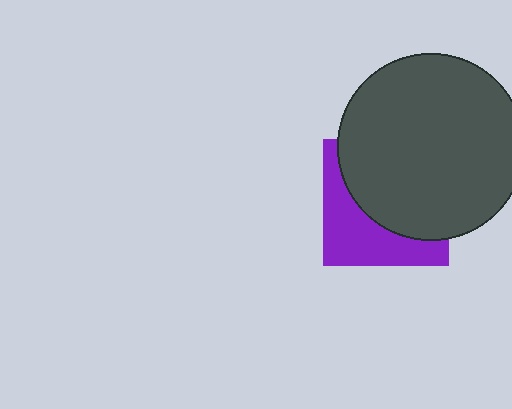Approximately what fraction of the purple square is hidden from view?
Roughly 60% of the purple square is hidden behind the dark gray circle.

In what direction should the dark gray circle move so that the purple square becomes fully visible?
The dark gray circle should move toward the upper-right. That is the shortest direction to clear the overlap and leave the purple square fully visible.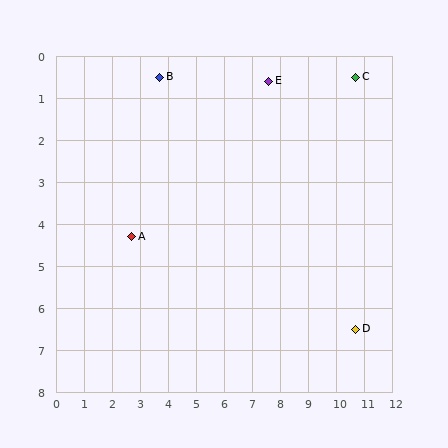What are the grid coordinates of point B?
Point B is at approximately (3.7, 0.5).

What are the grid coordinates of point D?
Point D is at approximately (10.7, 6.5).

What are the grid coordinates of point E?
Point E is at approximately (7.6, 0.6).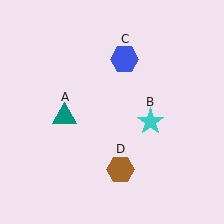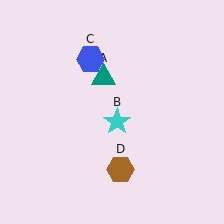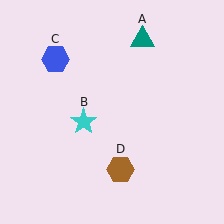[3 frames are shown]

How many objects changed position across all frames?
3 objects changed position: teal triangle (object A), cyan star (object B), blue hexagon (object C).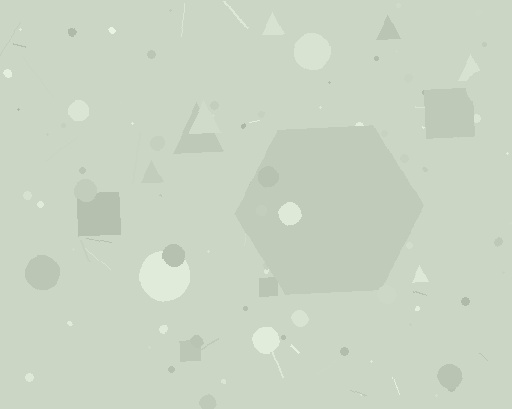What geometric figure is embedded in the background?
A hexagon is embedded in the background.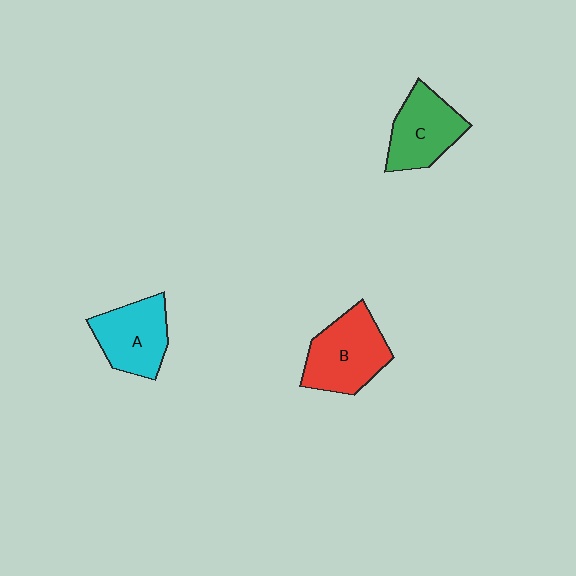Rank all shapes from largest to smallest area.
From largest to smallest: B (red), A (cyan), C (green).